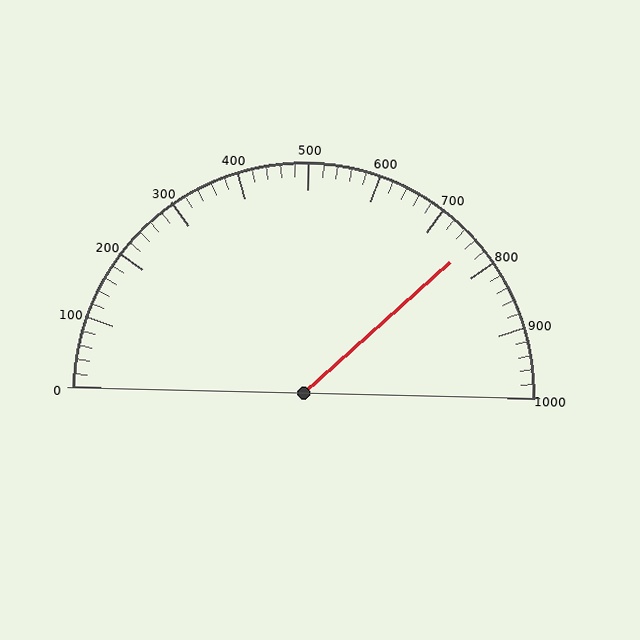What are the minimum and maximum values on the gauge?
The gauge ranges from 0 to 1000.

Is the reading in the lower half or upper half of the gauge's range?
The reading is in the upper half of the range (0 to 1000).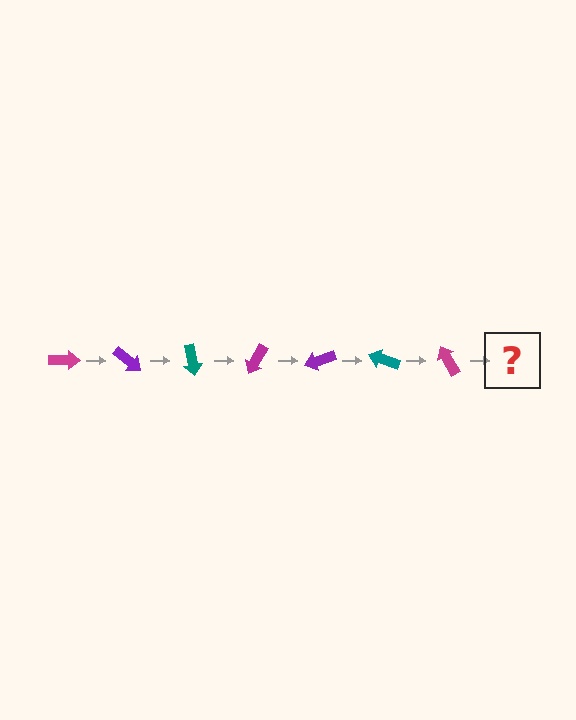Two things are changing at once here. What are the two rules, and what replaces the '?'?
The two rules are that it rotates 40 degrees each step and the color cycles through magenta, purple, and teal. The '?' should be a purple arrow, rotated 280 degrees from the start.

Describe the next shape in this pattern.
It should be a purple arrow, rotated 280 degrees from the start.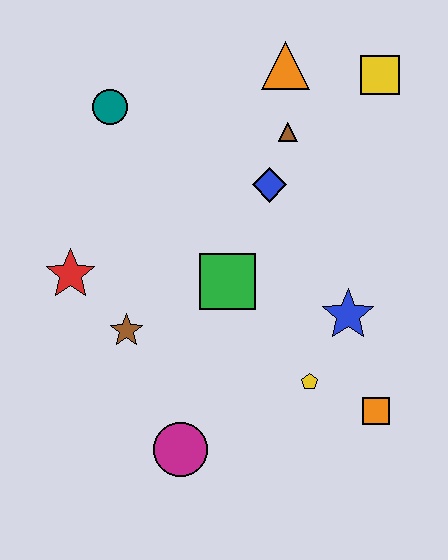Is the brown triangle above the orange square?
Yes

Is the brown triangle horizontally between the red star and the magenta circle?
No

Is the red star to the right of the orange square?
No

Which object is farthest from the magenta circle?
The yellow square is farthest from the magenta circle.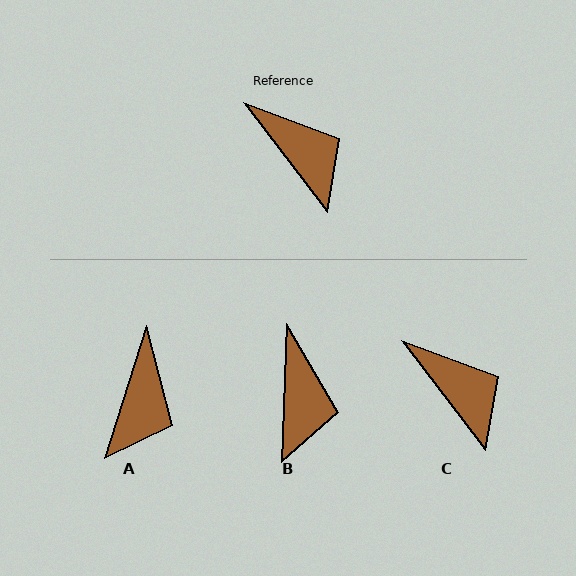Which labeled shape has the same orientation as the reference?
C.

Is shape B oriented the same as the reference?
No, it is off by about 39 degrees.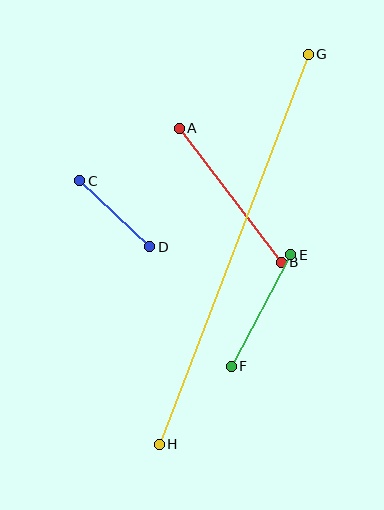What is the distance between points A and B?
The distance is approximately 168 pixels.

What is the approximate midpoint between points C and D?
The midpoint is at approximately (115, 214) pixels.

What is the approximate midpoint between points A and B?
The midpoint is at approximately (230, 195) pixels.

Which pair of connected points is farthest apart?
Points G and H are farthest apart.